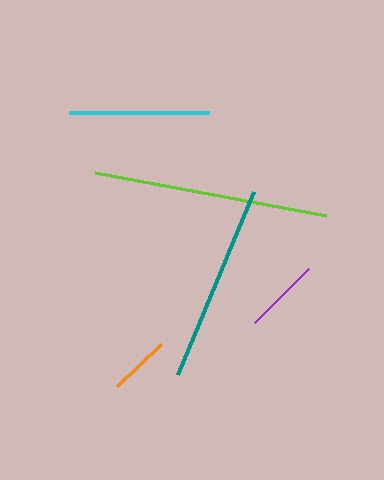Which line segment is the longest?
The lime line is the longest at approximately 235 pixels.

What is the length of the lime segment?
The lime segment is approximately 235 pixels long.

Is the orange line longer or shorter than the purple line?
The purple line is longer than the orange line.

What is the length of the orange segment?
The orange segment is approximately 61 pixels long.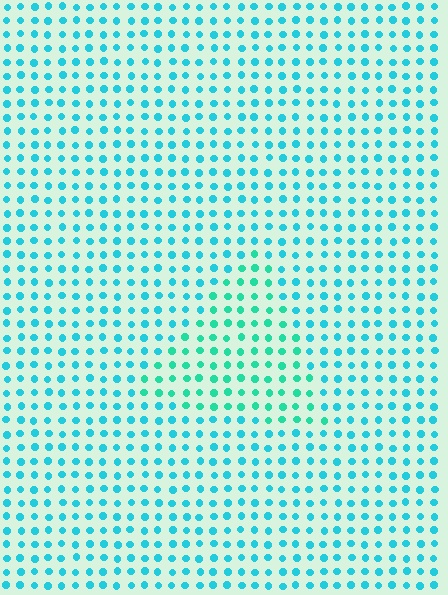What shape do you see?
I see a triangle.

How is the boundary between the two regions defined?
The boundary is defined purely by a slight shift in hue (about 25 degrees). Spacing, size, and orientation are identical on both sides.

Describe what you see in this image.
The image is filled with small cyan elements in a uniform arrangement. A triangle-shaped region is visible where the elements are tinted to a slightly different hue, forming a subtle color boundary.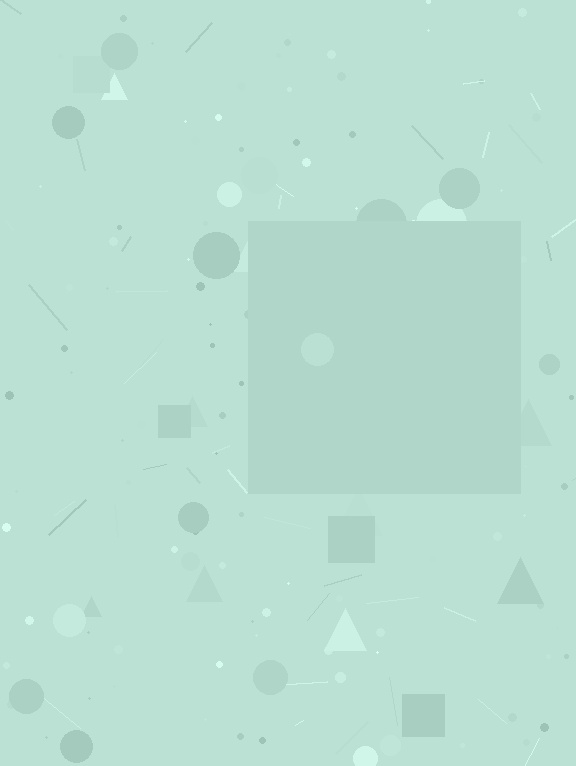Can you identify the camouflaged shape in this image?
The camouflaged shape is a square.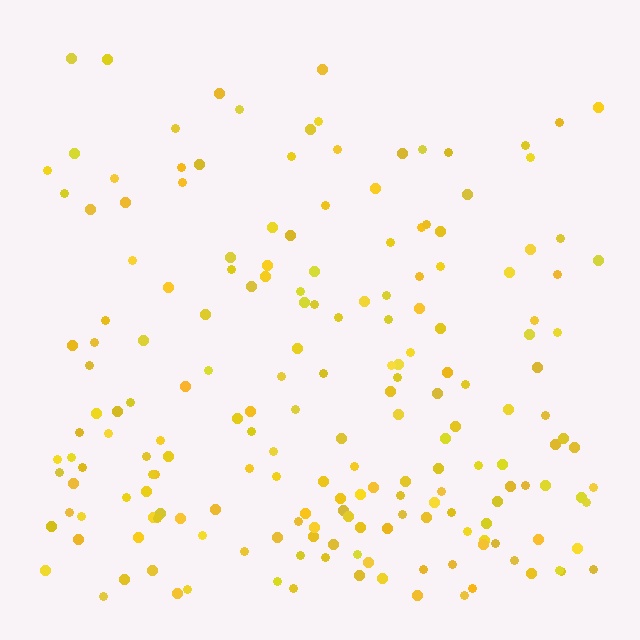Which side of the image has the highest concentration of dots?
The bottom.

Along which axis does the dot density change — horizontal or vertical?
Vertical.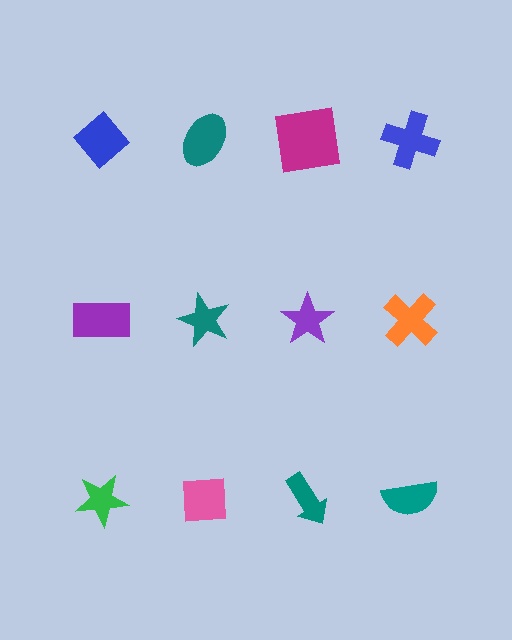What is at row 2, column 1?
A purple rectangle.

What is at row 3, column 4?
A teal semicircle.